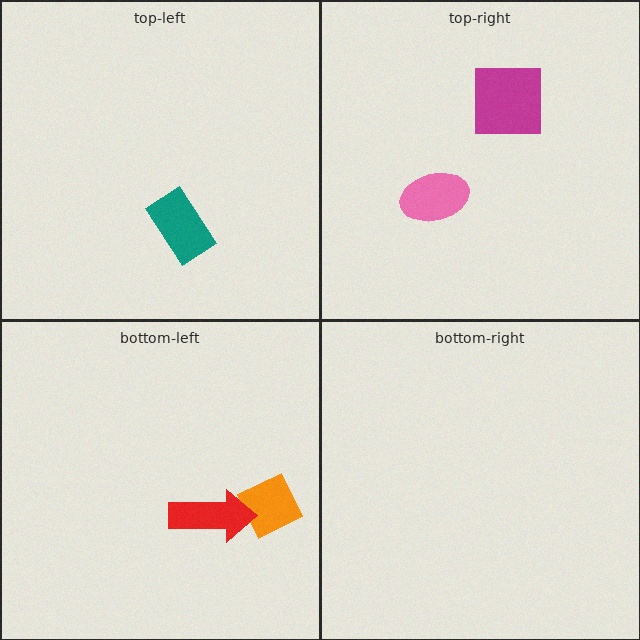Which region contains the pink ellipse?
The top-right region.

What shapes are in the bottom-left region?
The orange diamond, the red arrow.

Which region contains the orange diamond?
The bottom-left region.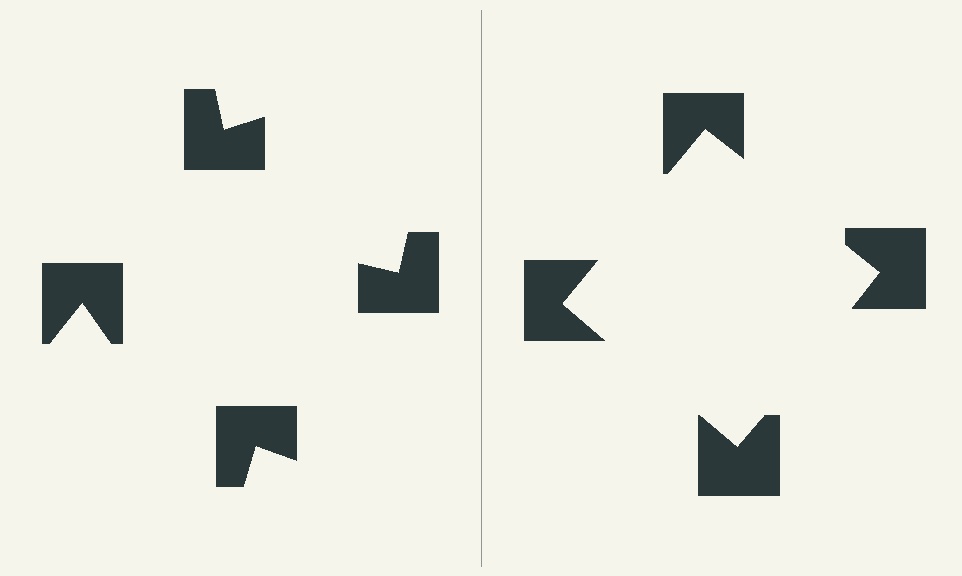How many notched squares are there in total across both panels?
8 — 4 on each side.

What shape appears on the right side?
An illusory square.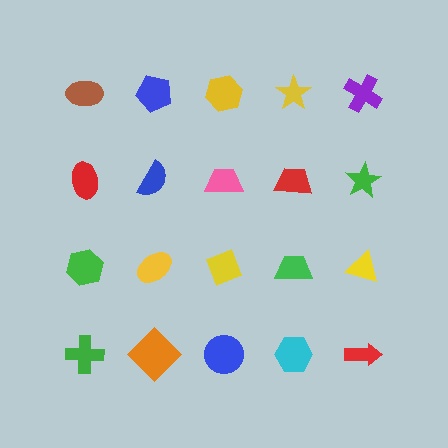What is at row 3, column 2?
A yellow ellipse.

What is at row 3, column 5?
A yellow triangle.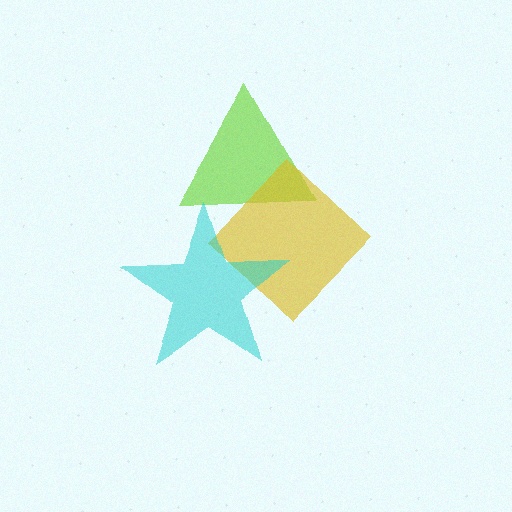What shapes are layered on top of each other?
The layered shapes are: a lime triangle, a yellow diamond, a cyan star.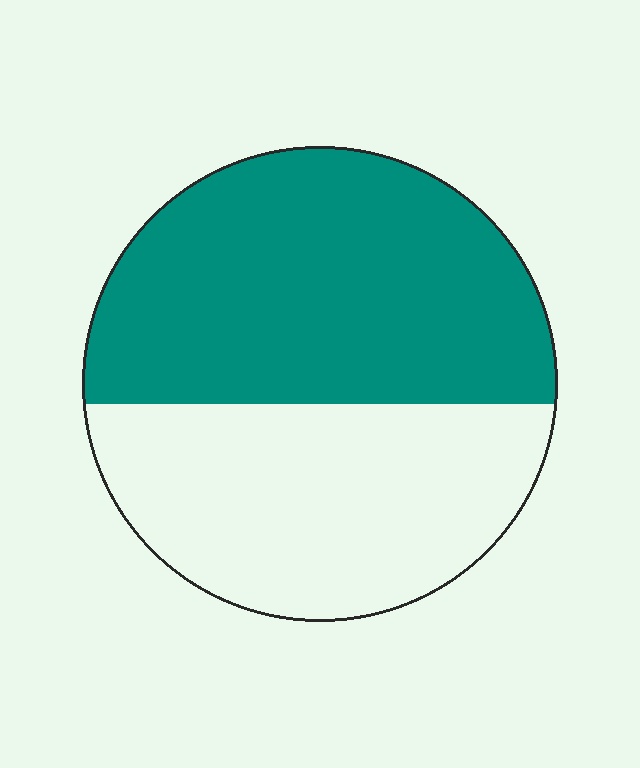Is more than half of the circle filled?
Yes.